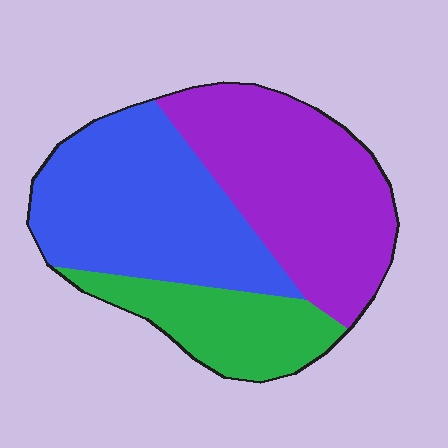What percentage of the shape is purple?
Purple takes up about two fifths (2/5) of the shape.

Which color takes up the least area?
Green, at roughly 20%.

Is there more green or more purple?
Purple.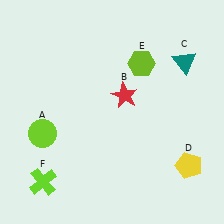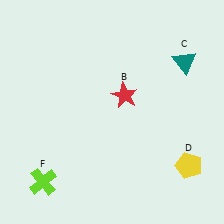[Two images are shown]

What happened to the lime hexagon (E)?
The lime hexagon (E) was removed in Image 2. It was in the top-right area of Image 1.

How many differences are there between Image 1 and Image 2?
There are 2 differences between the two images.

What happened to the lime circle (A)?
The lime circle (A) was removed in Image 2. It was in the bottom-left area of Image 1.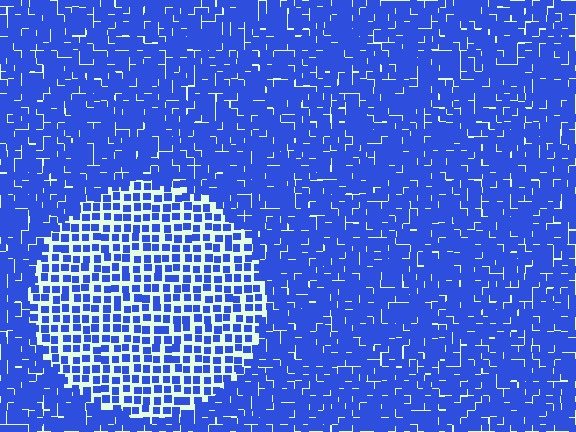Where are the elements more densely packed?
The elements are more densely packed outside the circle boundary.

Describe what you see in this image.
The image contains small blue elements arranged at two different densities. A circle-shaped region is visible where the elements are less densely packed than the surrounding area.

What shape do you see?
I see a circle.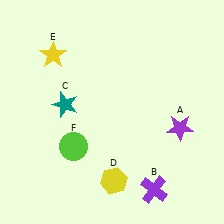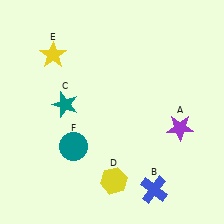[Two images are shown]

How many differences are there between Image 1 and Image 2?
There are 2 differences between the two images.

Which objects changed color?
B changed from purple to blue. F changed from lime to teal.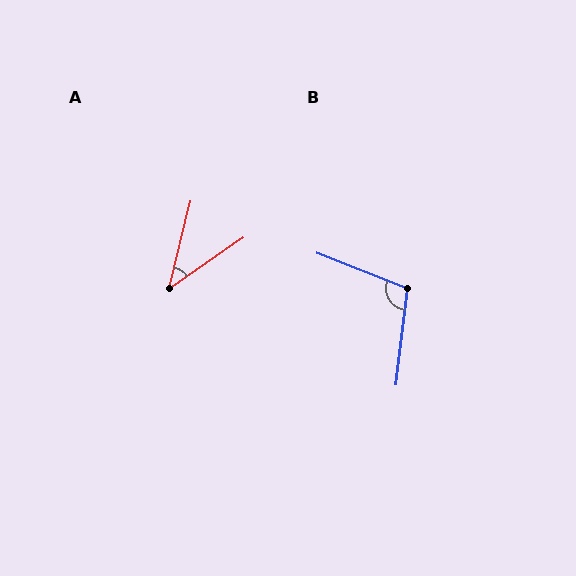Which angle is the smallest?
A, at approximately 41 degrees.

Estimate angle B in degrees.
Approximately 105 degrees.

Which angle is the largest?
B, at approximately 105 degrees.